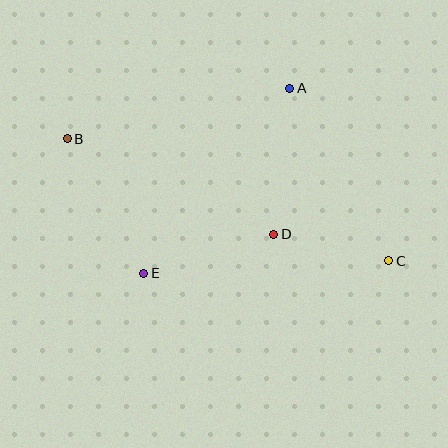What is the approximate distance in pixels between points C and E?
The distance between C and E is approximately 245 pixels.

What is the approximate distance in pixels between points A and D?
The distance between A and D is approximately 147 pixels.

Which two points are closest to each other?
Points C and D are closest to each other.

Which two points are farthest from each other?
Points B and C are farthest from each other.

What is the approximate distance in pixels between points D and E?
The distance between D and E is approximately 136 pixels.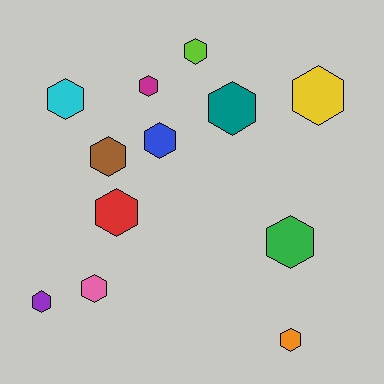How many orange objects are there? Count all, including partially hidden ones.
There is 1 orange object.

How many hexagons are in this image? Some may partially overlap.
There are 12 hexagons.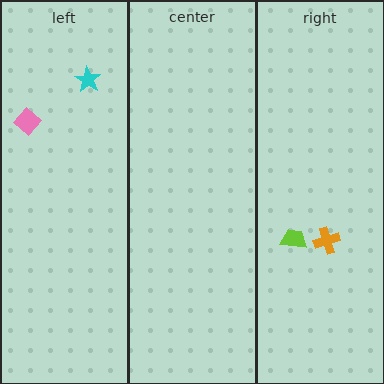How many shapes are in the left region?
2.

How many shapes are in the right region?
2.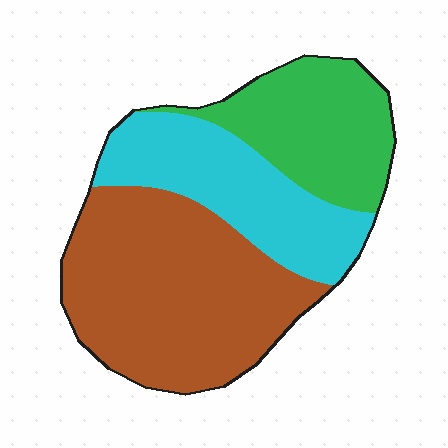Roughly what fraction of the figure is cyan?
Cyan takes up about one quarter (1/4) of the figure.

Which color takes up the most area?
Brown, at roughly 50%.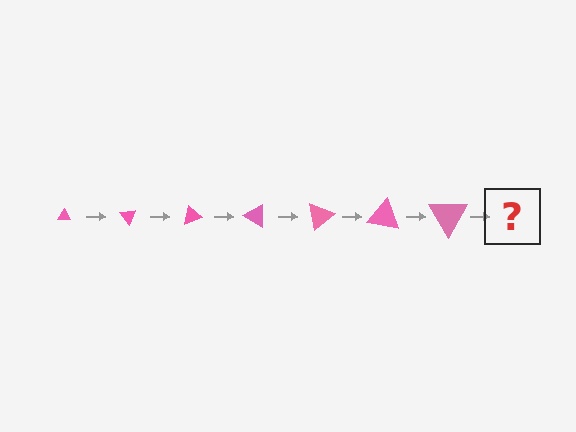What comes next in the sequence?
The next element should be a triangle, larger than the previous one and rotated 350 degrees from the start.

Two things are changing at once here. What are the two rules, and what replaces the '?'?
The two rules are that the triangle grows larger each step and it rotates 50 degrees each step. The '?' should be a triangle, larger than the previous one and rotated 350 degrees from the start.